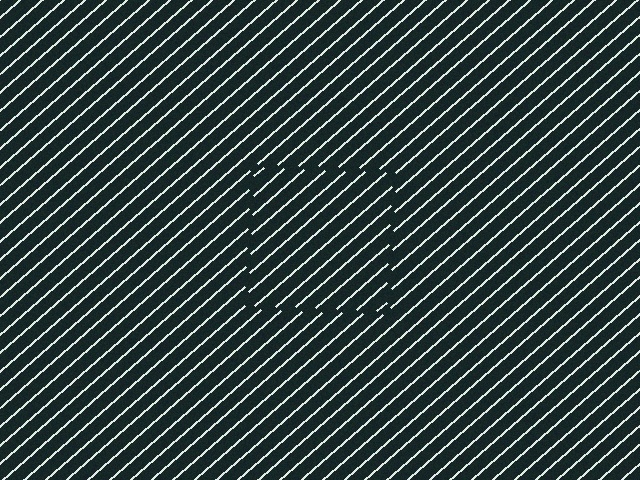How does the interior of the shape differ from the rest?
The interior of the shape contains the same grating, shifted by half a period — the contour is defined by the phase discontinuity where line-ends from the inner and outer gratings abut.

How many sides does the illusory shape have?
4 sides — the line-ends trace a square.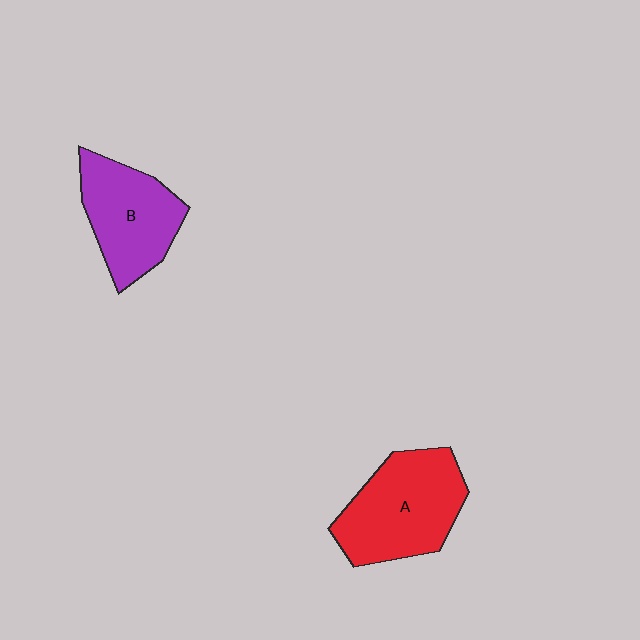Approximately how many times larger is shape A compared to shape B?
Approximately 1.2 times.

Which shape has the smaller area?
Shape B (purple).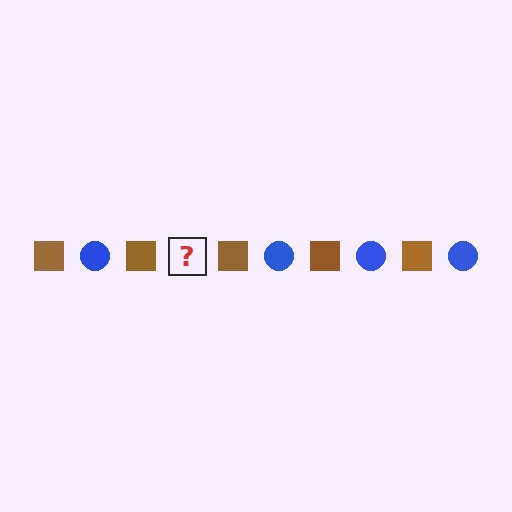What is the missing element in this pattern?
The missing element is a blue circle.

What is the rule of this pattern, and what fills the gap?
The rule is that the pattern alternates between brown square and blue circle. The gap should be filled with a blue circle.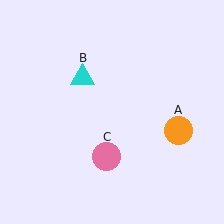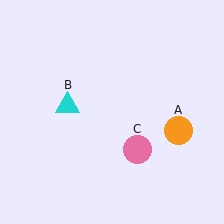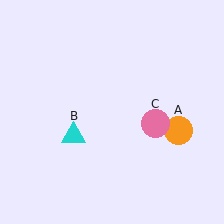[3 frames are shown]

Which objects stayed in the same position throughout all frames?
Orange circle (object A) remained stationary.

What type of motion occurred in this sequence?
The cyan triangle (object B), pink circle (object C) rotated counterclockwise around the center of the scene.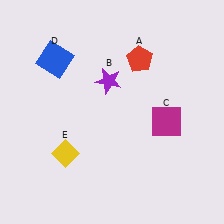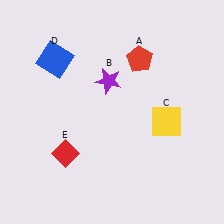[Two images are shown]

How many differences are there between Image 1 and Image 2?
There are 2 differences between the two images.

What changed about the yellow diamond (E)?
In Image 1, E is yellow. In Image 2, it changed to red.